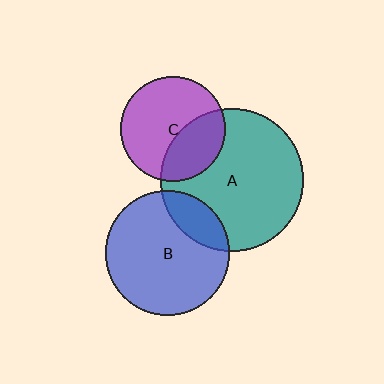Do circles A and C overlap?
Yes.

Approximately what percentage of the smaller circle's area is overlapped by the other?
Approximately 35%.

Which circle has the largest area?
Circle A (teal).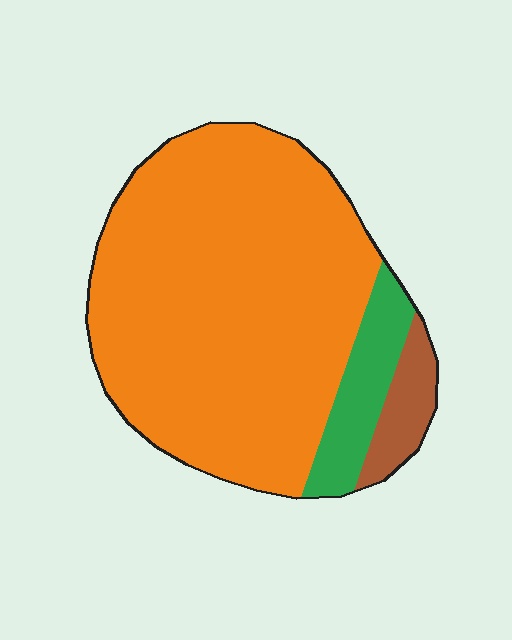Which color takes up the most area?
Orange, at roughly 80%.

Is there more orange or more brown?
Orange.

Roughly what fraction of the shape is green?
Green takes up about one tenth (1/10) of the shape.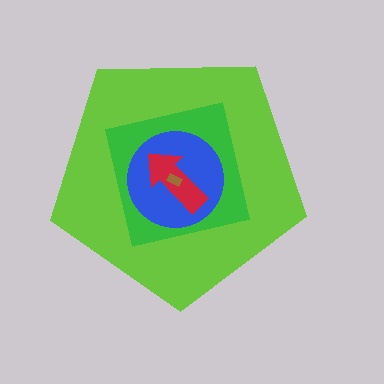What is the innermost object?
The brown rectangle.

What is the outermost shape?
The lime pentagon.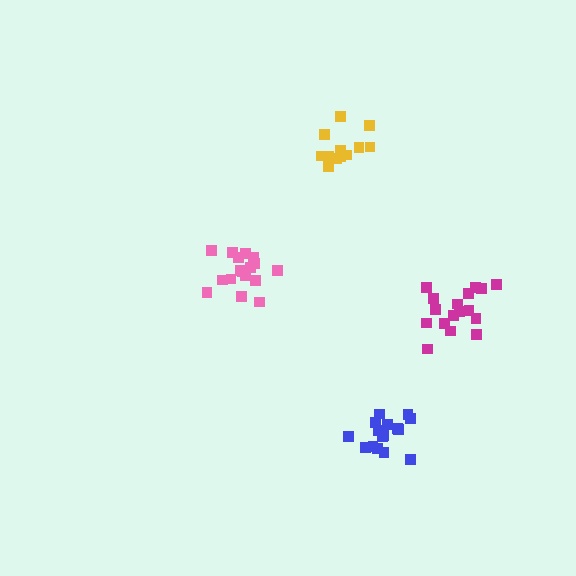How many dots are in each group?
Group 1: 12 dots, Group 2: 16 dots, Group 3: 17 dots, Group 4: 17 dots (62 total).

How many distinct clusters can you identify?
There are 4 distinct clusters.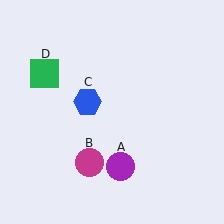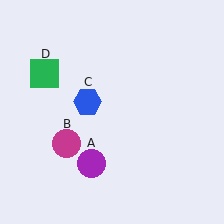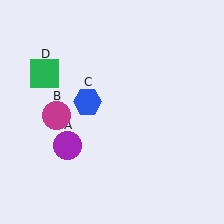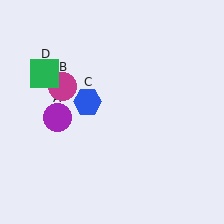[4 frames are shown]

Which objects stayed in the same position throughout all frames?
Blue hexagon (object C) and green square (object D) remained stationary.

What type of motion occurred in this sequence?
The purple circle (object A), magenta circle (object B) rotated clockwise around the center of the scene.